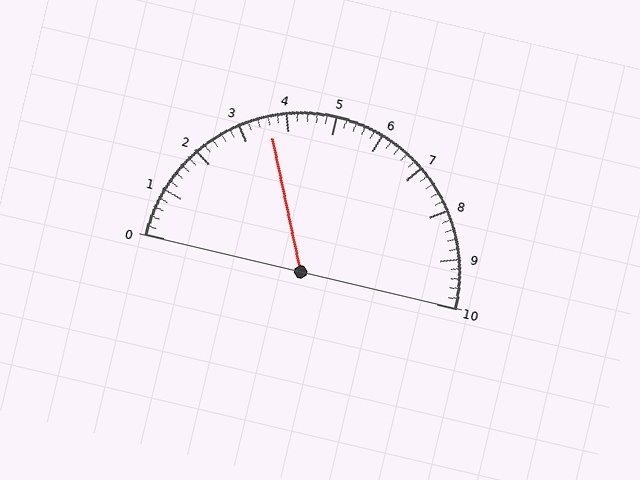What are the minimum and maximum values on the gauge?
The gauge ranges from 0 to 10.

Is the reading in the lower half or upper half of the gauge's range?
The reading is in the lower half of the range (0 to 10).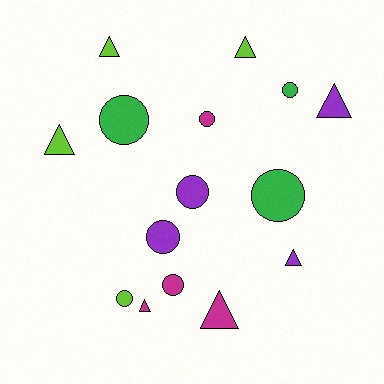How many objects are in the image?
There are 15 objects.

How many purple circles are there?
There are 2 purple circles.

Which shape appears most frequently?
Circle, with 8 objects.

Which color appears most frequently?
Purple, with 4 objects.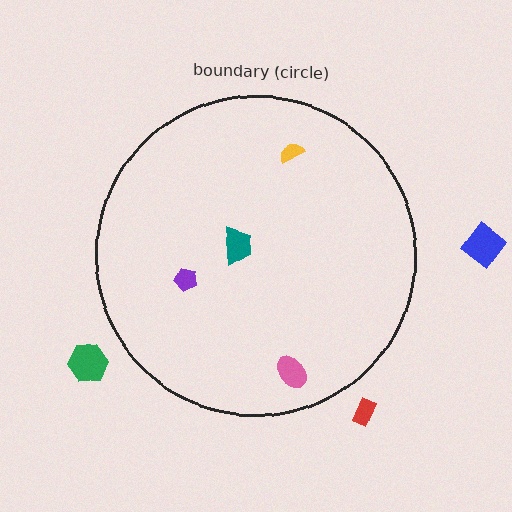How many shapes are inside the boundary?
4 inside, 3 outside.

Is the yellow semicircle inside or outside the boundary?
Inside.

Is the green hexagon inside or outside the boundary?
Outside.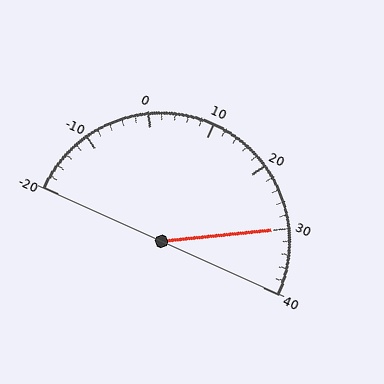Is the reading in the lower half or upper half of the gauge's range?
The reading is in the upper half of the range (-20 to 40).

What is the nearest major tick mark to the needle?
The nearest major tick mark is 30.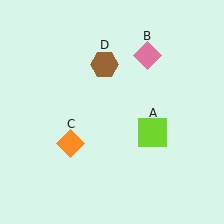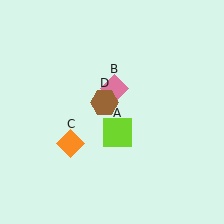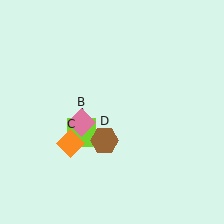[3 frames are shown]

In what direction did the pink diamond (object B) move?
The pink diamond (object B) moved down and to the left.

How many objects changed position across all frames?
3 objects changed position: lime square (object A), pink diamond (object B), brown hexagon (object D).